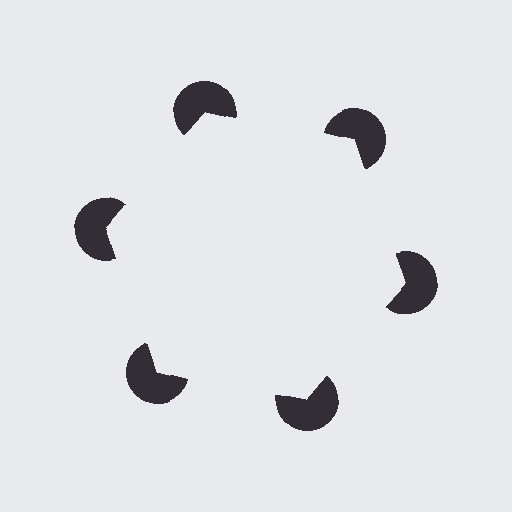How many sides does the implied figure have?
6 sides.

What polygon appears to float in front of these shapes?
An illusory hexagon — its edges are inferred from the aligned wedge cuts in the pac-man discs, not physically drawn.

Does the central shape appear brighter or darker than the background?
It typically appears slightly brighter than the background, even though no actual brightness change is drawn.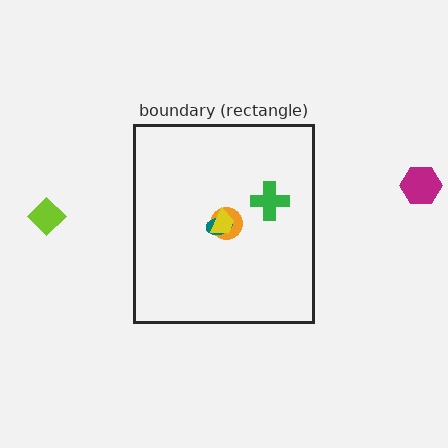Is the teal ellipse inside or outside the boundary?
Inside.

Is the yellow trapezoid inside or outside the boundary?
Inside.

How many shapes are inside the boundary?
4 inside, 2 outside.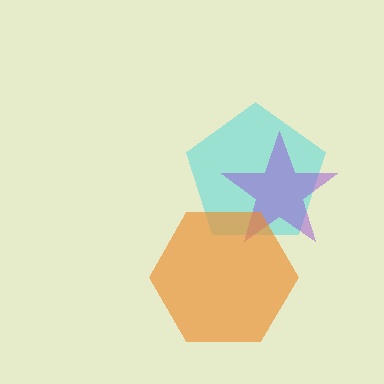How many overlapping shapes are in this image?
There are 3 overlapping shapes in the image.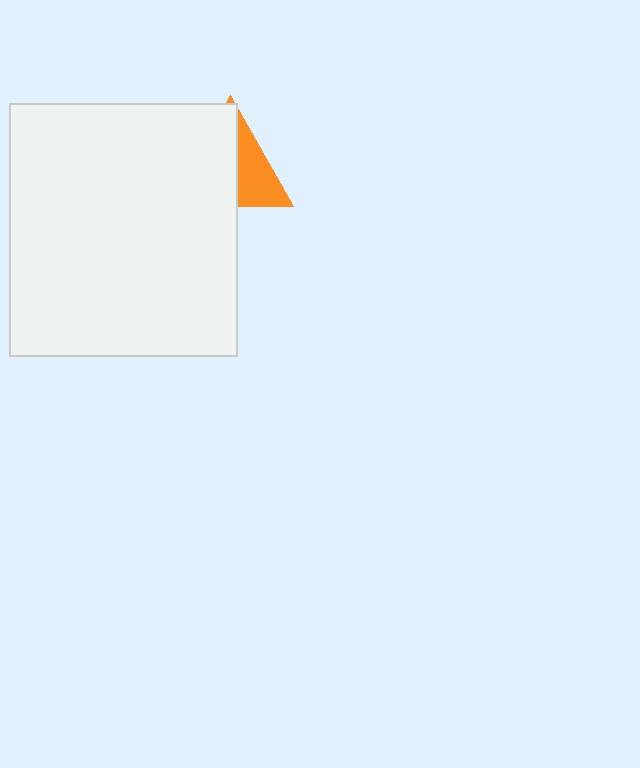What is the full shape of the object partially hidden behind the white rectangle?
The partially hidden object is an orange triangle.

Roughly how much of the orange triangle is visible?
A small part of it is visible (roughly 40%).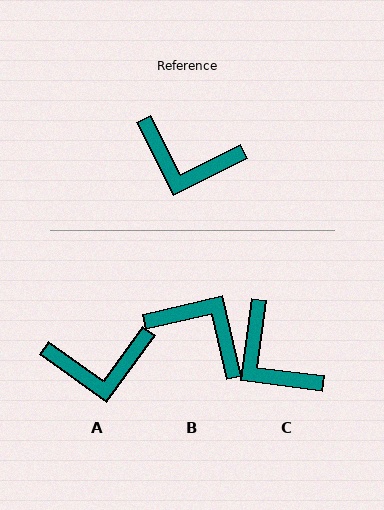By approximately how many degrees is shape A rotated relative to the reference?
Approximately 27 degrees counter-clockwise.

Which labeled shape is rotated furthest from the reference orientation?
B, about 166 degrees away.